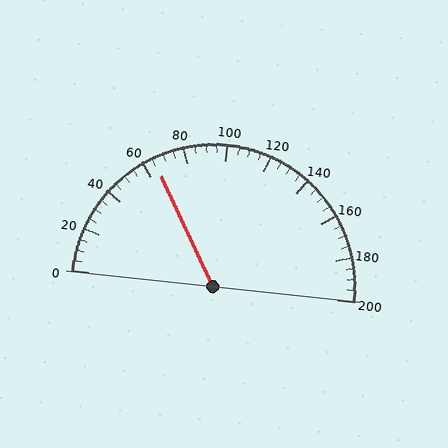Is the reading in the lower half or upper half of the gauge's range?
The reading is in the lower half of the range (0 to 200).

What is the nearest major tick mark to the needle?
The nearest major tick mark is 60.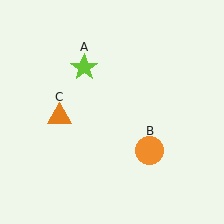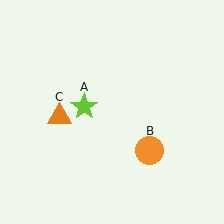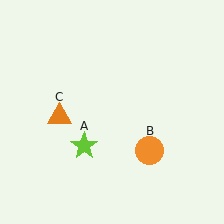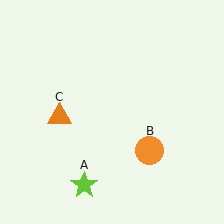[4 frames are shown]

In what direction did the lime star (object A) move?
The lime star (object A) moved down.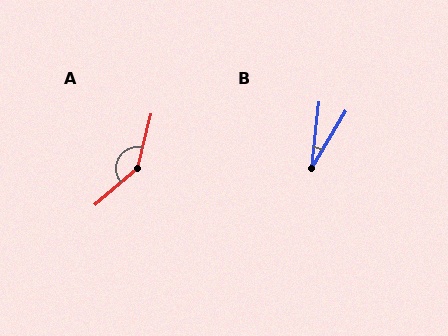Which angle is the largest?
A, at approximately 145 degrees.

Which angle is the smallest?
B, at approximately 25 degrees.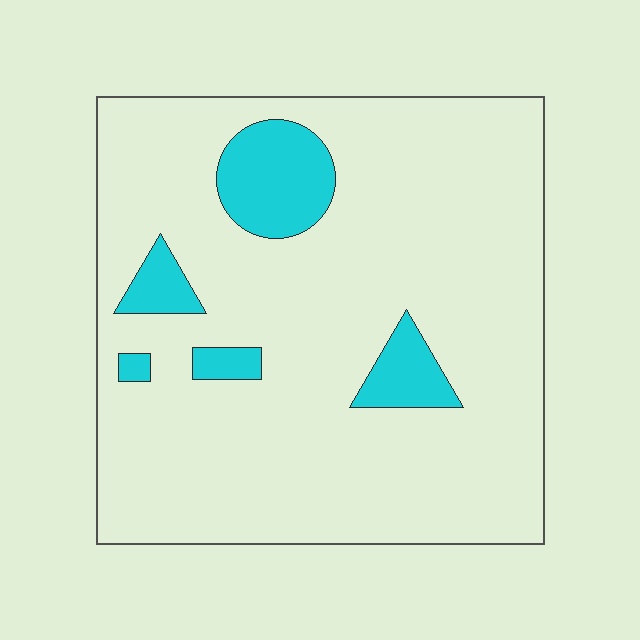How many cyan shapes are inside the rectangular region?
5.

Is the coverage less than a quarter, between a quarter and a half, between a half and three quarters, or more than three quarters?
Less than a quarter.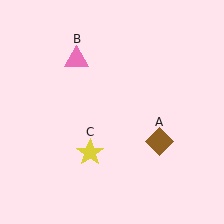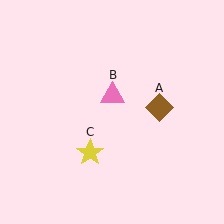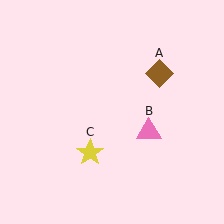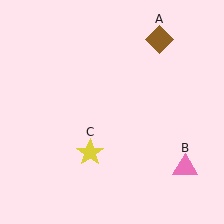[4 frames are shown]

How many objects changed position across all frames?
2 objects changed position: brown diamond (object A), pink triangle (object B).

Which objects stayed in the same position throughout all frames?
Yellow star (object C) remained stationary.